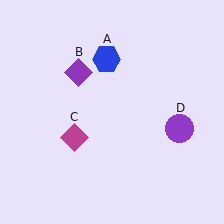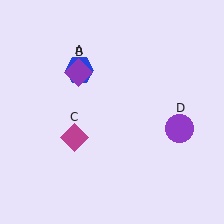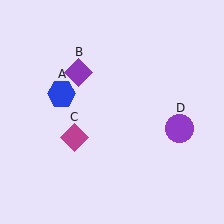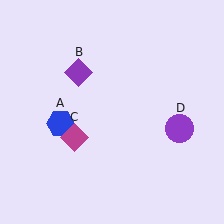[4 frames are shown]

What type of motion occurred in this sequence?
The blue hexagon (object A) rotated counterclockwise around the center of the scene.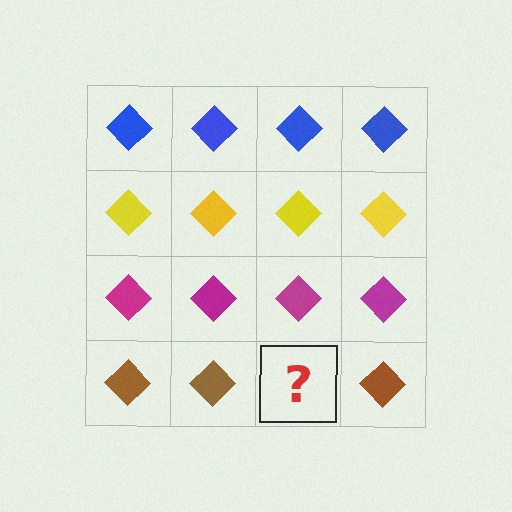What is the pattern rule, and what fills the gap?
The rule is that each row has a consistent color. The gap should be filled with a brown diamond.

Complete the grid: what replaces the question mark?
The question mark should be replaced with a brown diamond.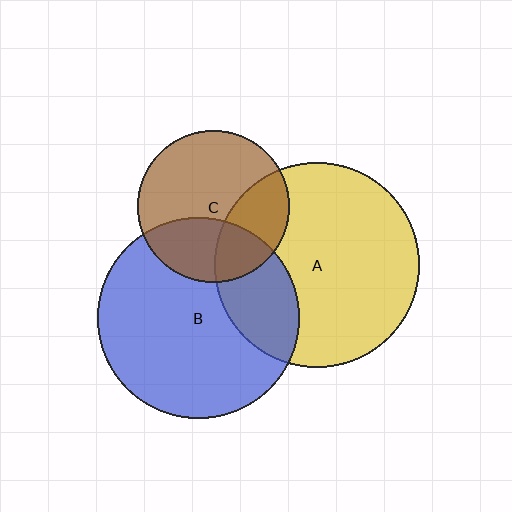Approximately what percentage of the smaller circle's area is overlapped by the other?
Approximately 25%.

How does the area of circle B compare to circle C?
Approximately 1.7 times.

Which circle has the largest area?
Circle A (yellow).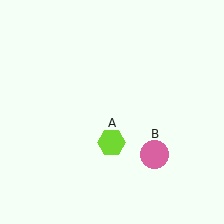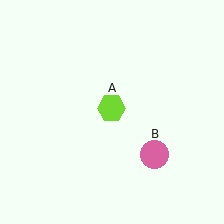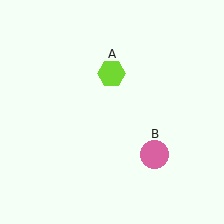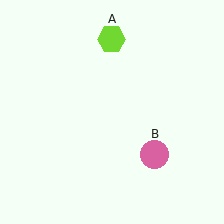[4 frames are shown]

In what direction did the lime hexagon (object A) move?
The lime hexagon (object A) moved up.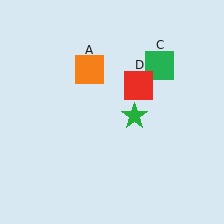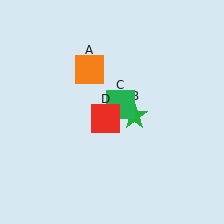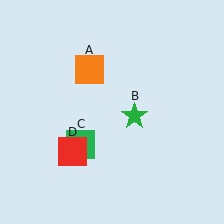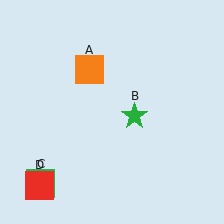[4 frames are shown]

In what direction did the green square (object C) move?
The green square (object C) moved down and to the left.